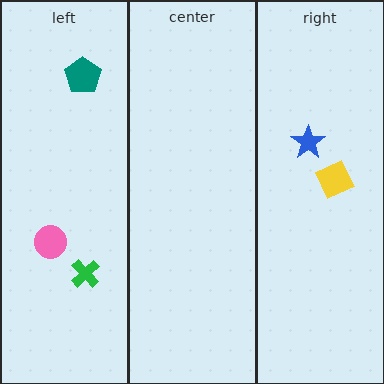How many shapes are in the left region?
3.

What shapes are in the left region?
The green cross, the pink circle, the teal pentagon.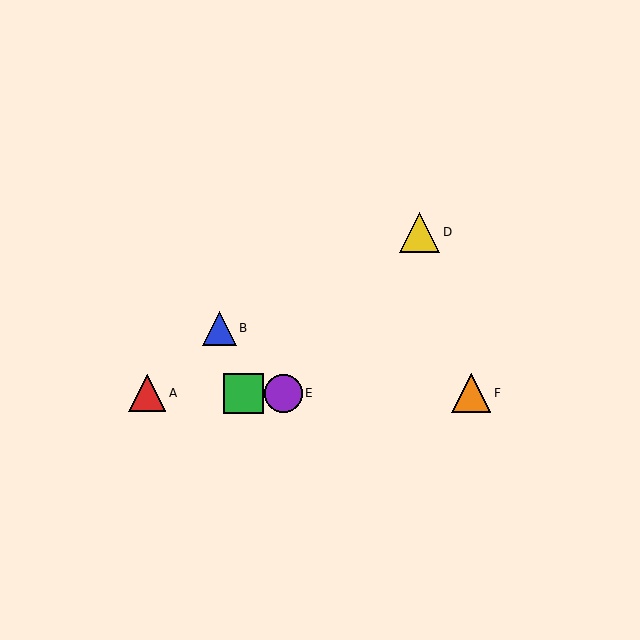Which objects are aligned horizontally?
Objects A, C, E, F are aligned horizontally.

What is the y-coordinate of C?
Object C is at y≈393.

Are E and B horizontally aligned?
No, E is at y≈393 and B is at y≈328.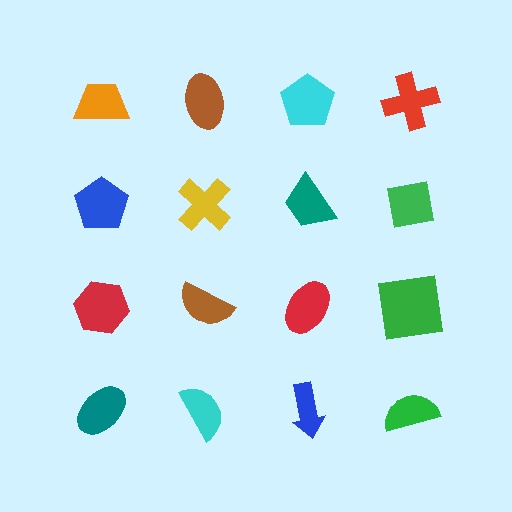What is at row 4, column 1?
A teal ellipse.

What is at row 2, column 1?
A blue pentagon.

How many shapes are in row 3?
4 shapes.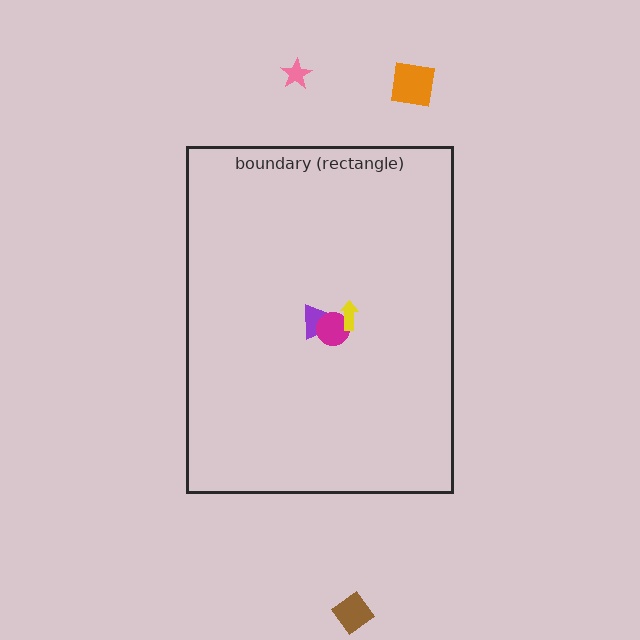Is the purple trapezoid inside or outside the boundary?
Inside.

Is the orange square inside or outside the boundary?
Outside.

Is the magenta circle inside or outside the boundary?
Inside.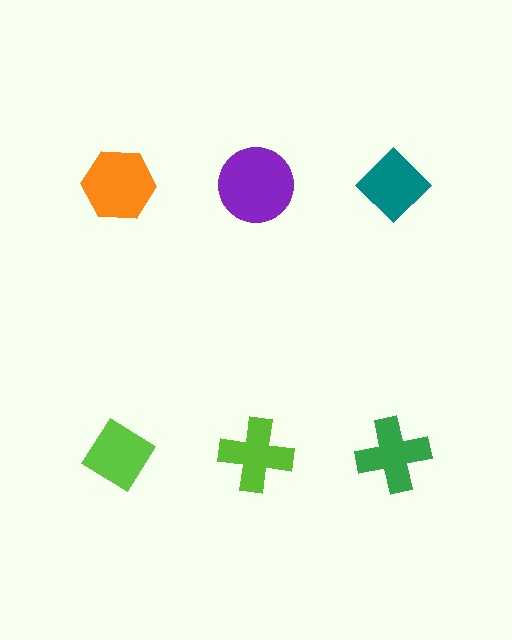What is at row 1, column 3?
A teal diamond.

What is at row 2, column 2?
A lime cross.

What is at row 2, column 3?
A green cross.